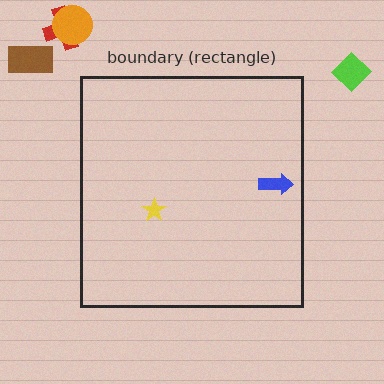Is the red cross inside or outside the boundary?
Outside.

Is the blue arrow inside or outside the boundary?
Inside.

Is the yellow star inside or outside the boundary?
Inside.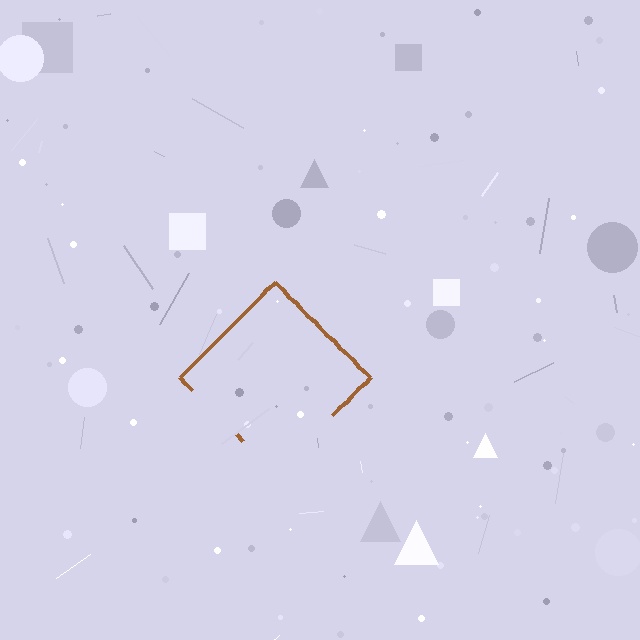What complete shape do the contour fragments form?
The contour fragments form a diamond.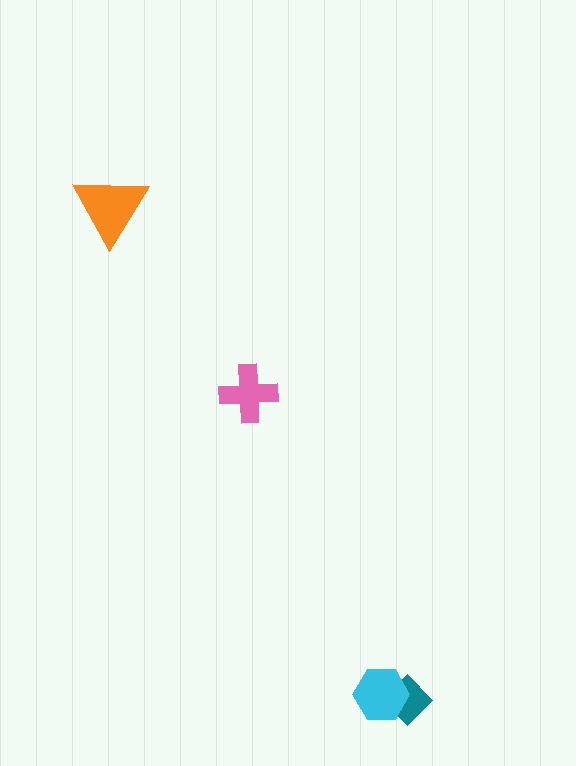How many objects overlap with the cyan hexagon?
1 object overlaps with the cyan hexagon.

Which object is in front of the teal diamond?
The cyan hexagon is in front of the teal diamond.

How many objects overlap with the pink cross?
0 objects overlap with the pink cross.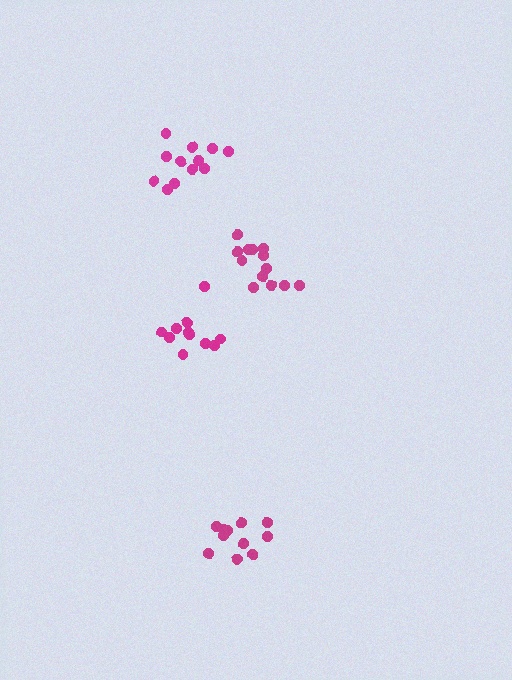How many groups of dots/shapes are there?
There are 4 groups.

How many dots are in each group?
Group 1: 11 dots, Group 2: 11 dots, Group 3: 13 dots, Group 4: 12 dots (47 total).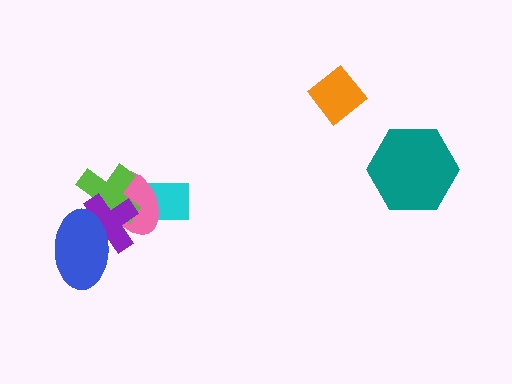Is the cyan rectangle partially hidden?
Yes, it is partially covered by another shape.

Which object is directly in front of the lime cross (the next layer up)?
The purple cross is directly in front of the lime cross.